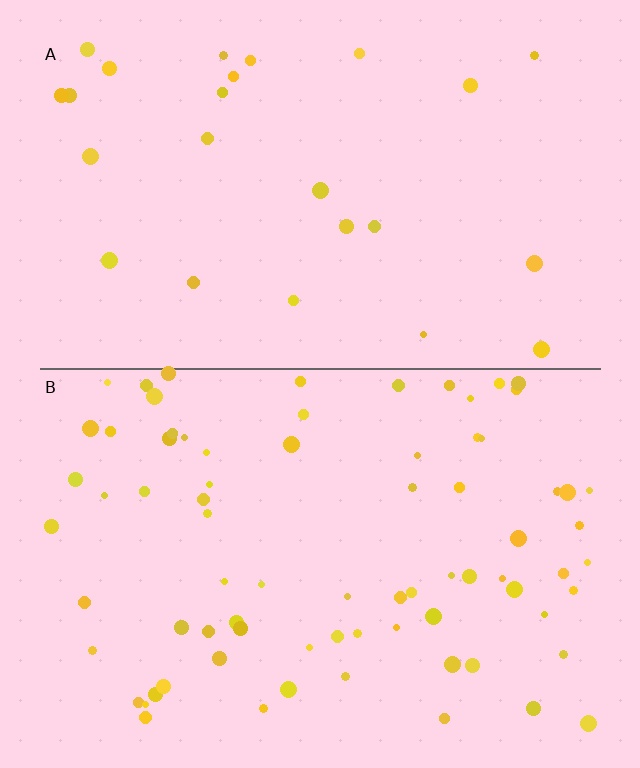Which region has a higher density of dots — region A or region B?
B (the bottom).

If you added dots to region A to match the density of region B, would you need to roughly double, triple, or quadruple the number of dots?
Approximately triple.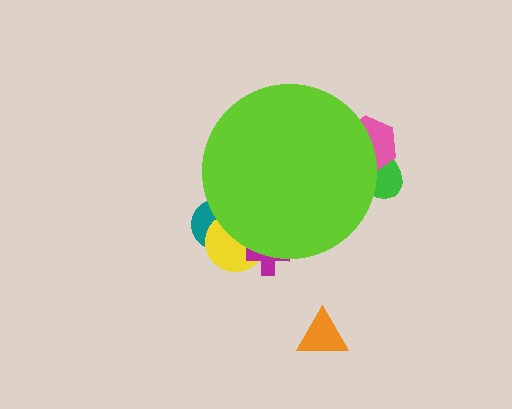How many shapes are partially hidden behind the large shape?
5 shapes are partially hidden.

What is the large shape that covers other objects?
A lime circle.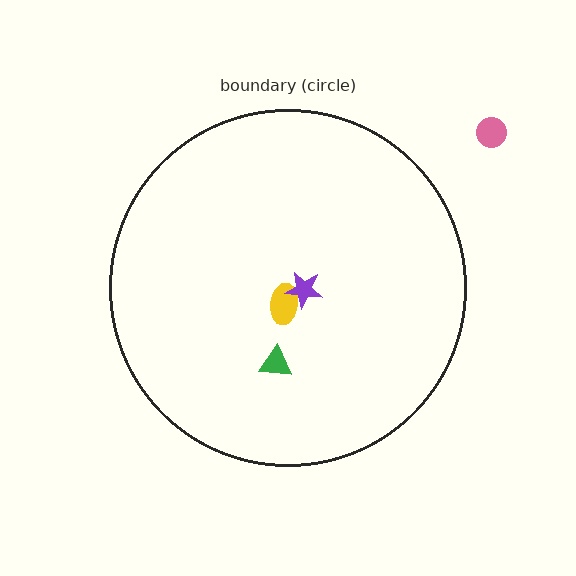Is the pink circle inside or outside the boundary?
Outside.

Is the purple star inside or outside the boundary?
Inside.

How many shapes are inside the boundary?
3 inside, 1 outside.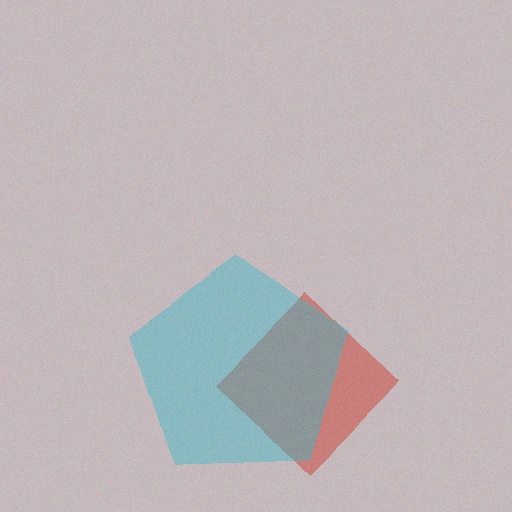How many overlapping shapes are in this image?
There are 2 overlapping shapes in the image.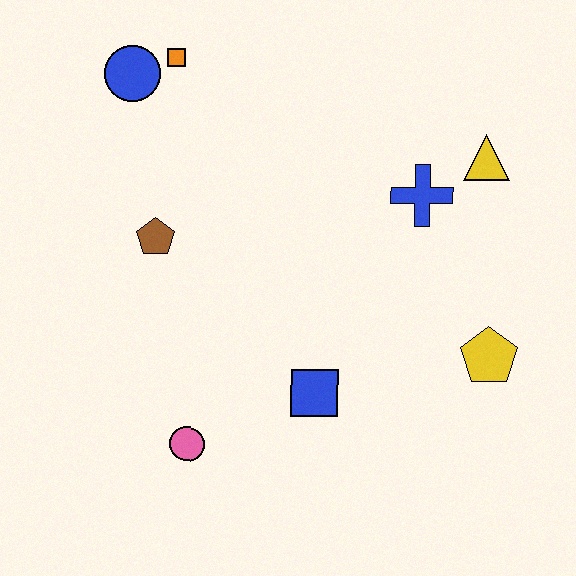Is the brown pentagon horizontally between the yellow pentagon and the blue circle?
Yes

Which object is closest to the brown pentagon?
The blue circle is closest to the brown pentagon.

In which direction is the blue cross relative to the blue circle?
The blue cross is to the right of the blue circle.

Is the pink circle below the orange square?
Yes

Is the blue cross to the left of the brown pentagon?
No